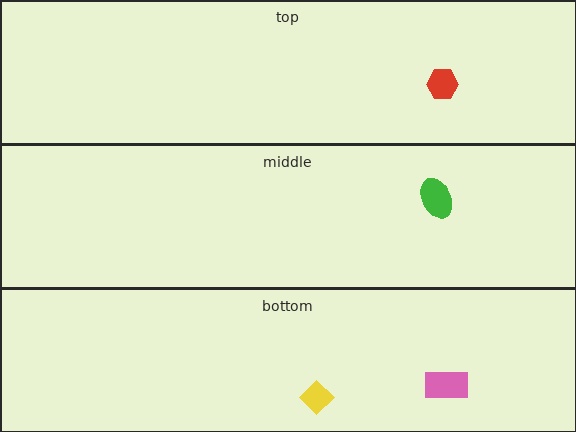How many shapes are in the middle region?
1.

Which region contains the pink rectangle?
The bottom region.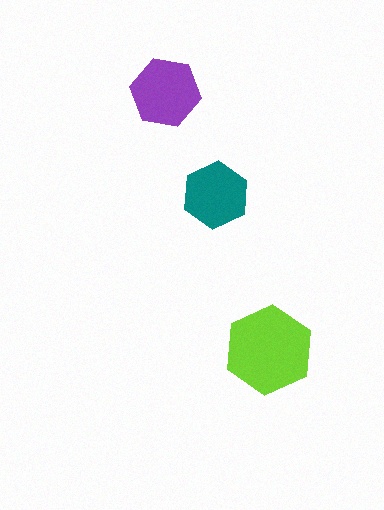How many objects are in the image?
There are 3 objects in the image.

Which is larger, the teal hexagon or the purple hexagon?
The purple one.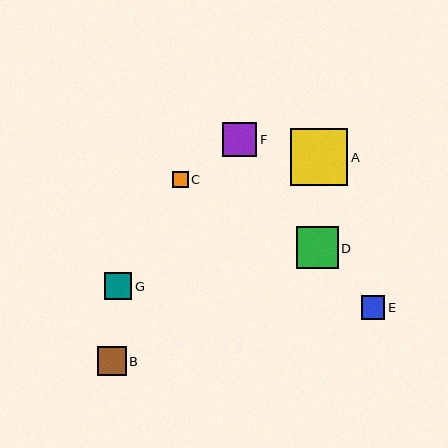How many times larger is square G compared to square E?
Square G is approximately 1.2 times the size of square E.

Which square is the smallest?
Square C is the smallest with a size of approximately 16 pixels.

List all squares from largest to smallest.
From largest to smallest: A, D, F, B, G, E, C.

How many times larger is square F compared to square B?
Square F is approximately 1.2 times the size of square B.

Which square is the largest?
Square A is the largest with a size of approximately 57 pixels.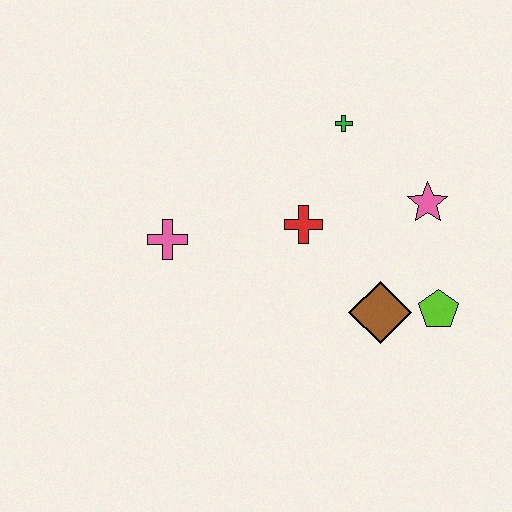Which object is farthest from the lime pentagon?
The pink cross is farthest from the lime pentagon.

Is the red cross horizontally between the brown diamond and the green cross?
No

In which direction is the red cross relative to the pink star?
The red cross is to the left of the pink star.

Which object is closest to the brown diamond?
The lime pentagon is closest to the brown diamond.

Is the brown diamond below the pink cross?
Yes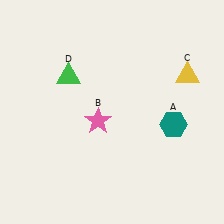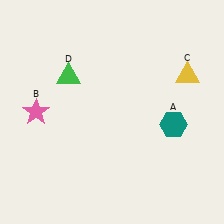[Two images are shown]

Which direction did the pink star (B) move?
The pink star (B) moved left.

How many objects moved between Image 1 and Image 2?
1 object moved between the two images.